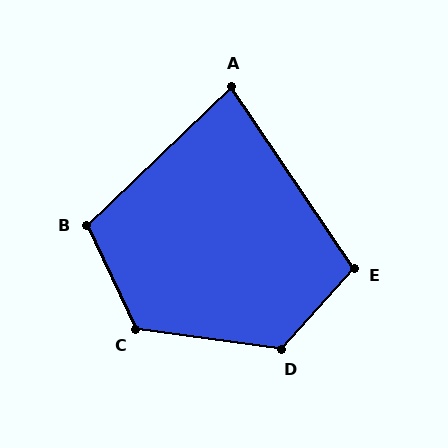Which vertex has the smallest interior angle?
A, at approximately 80 degrees.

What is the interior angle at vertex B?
Approximately 108 degrees (obtuse).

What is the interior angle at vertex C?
Approximately 123 degrees (obtuse).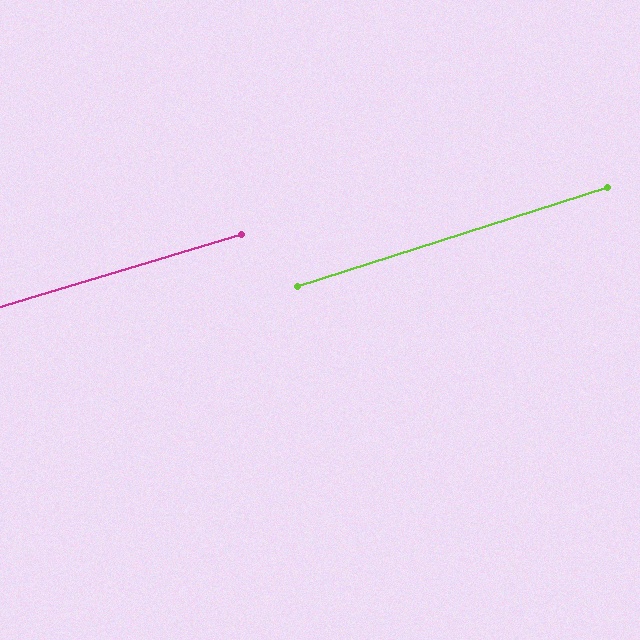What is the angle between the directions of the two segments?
Approximately 1 degree.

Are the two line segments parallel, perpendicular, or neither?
Parallel — their directions differ by only 1.0°.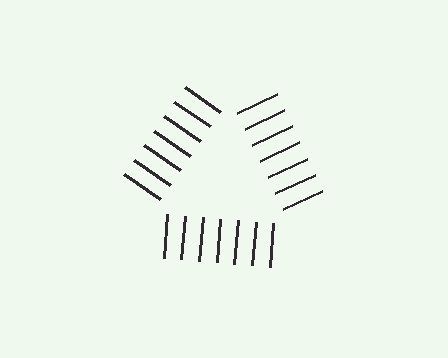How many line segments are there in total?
21 — 7 along each of the 3 edges.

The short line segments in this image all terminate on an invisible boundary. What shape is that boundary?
An illusory triangle — the line segments terminate on its edges but no continuous stroke is drawn.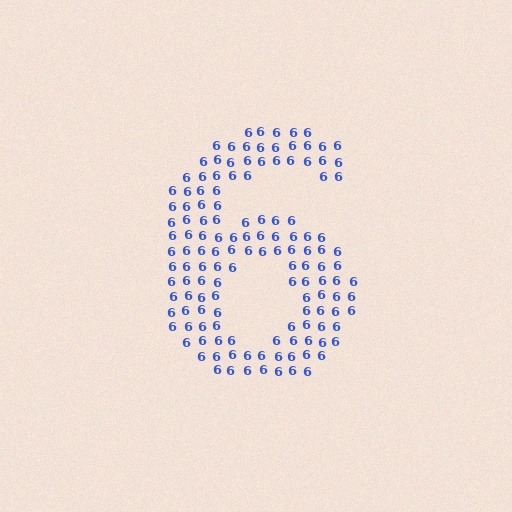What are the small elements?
The small elements are digit 6's.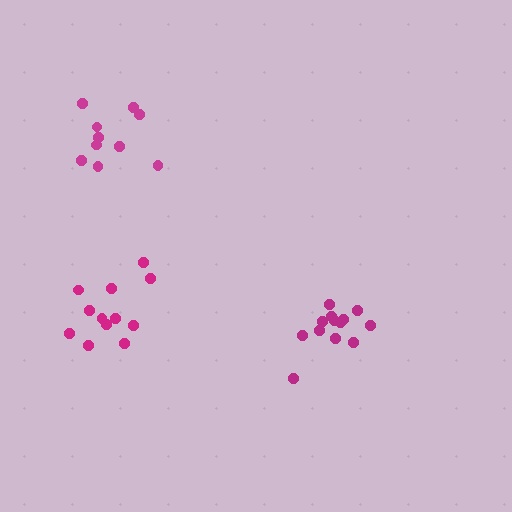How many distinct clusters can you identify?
There are 3 distinct clusters.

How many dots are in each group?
Group 1: 13 dots, Group 2: 12 dots, Group 3: 10 dots (35 total).